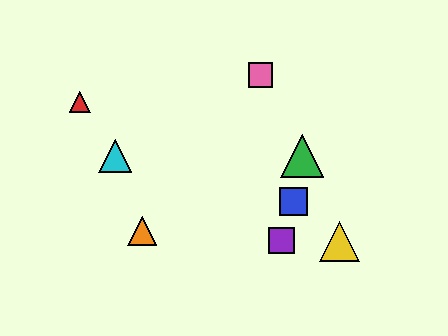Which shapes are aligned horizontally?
The green triangle, the cyan triangle are aligned horizontally.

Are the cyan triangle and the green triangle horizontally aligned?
Yes, both are at y≈156.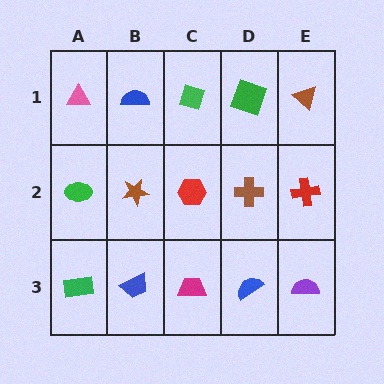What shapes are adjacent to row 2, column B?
A blue semicircle (row 1, column B), a blue trapezoid (row 3, column B), a green ellipse (row 2, column A), a red hexagon (row 2, column C).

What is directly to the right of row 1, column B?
A green diamond.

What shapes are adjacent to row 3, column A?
A green ellipse (row 2, column A), a blue trapezoid (row 3, column B).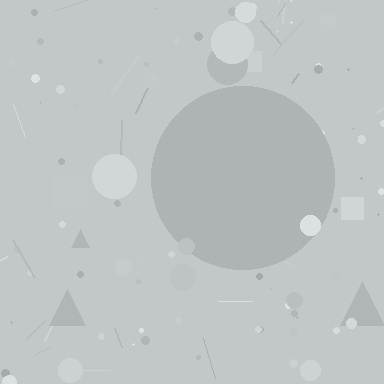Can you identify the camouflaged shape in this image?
The camouflaged shape is a circle.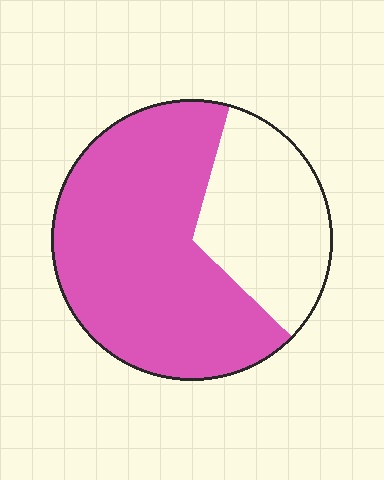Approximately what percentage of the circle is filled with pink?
Approximately 65%.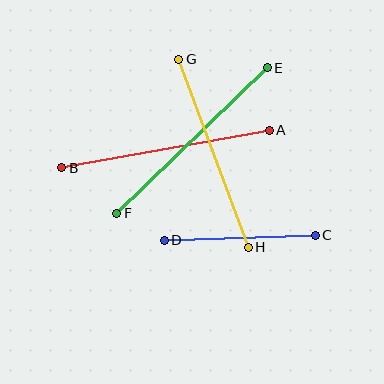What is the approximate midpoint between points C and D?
The midpoint is at approximately (240, 238) pixels.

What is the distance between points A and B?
The distance is approximately 211 pixels.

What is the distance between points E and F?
The distance is approximately 209 pixels.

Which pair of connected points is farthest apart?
Points A and B are farthest apart.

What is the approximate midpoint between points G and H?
The midpoint is at approximately (213, 153) pixels.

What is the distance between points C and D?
The distance is approximately 151 pixels.